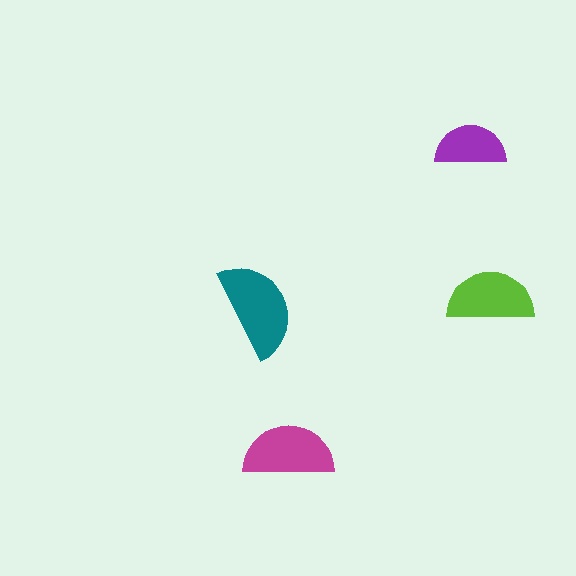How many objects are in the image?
There are 4 objects in the image.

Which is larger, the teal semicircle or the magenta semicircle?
The teal one.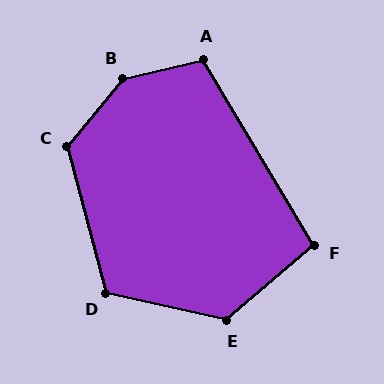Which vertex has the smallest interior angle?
F, at approximately 100 degrees.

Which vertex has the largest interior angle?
B, at approximately 143 degrees.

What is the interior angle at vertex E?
Approximately 127 degrees (obtuse).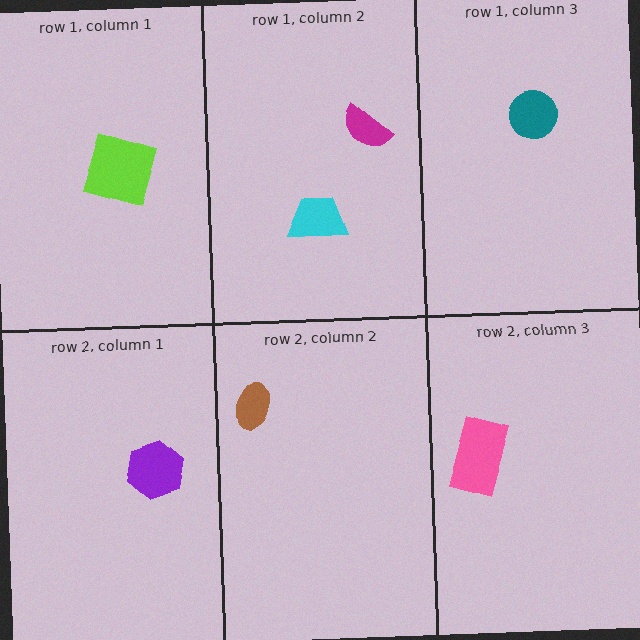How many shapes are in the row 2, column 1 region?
1.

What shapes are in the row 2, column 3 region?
The pink rectangle.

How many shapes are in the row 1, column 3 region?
1.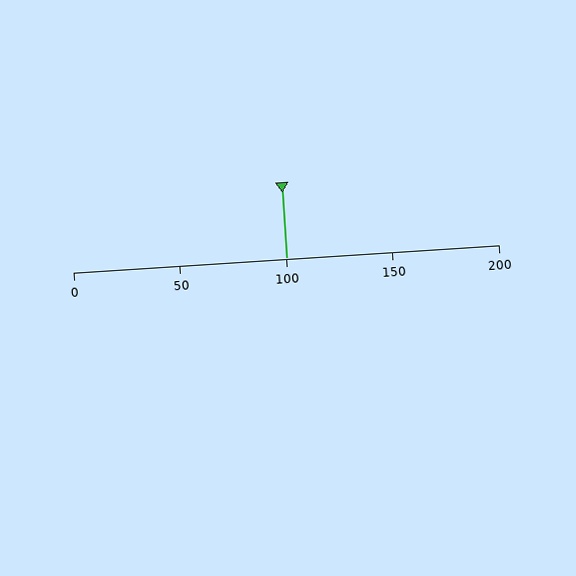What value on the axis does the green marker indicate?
The marker indicates approximately 100.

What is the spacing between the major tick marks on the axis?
The major ticks are spaced 50 apart.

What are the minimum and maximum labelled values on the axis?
The axis runs from 0 to 200.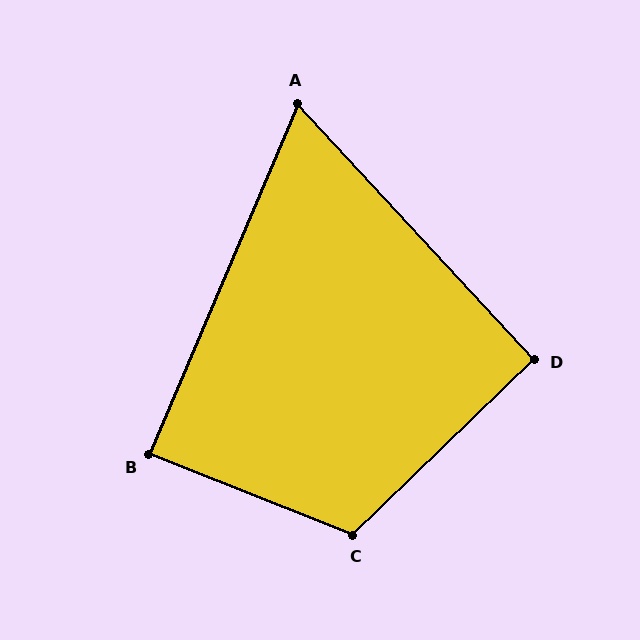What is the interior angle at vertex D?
Approximately 91 degrees (approximately right).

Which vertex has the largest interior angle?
C, at approximately 114 degrees.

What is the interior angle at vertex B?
Approximately 89 degrees (approximately right).